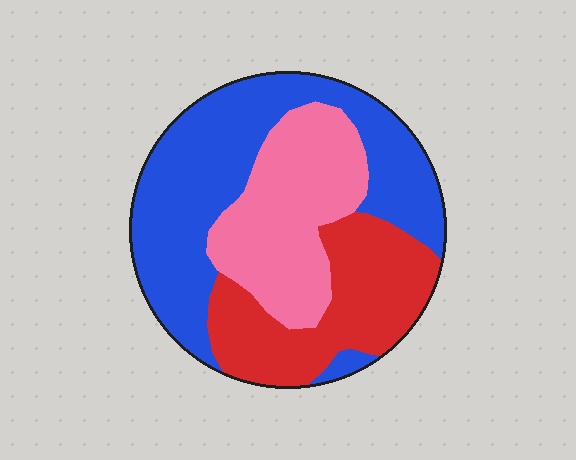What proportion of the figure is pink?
Pink covers around 30% of the figure.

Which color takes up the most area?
Blue, at roughly 45%.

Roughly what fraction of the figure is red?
Red covers roughly 25% of the figure.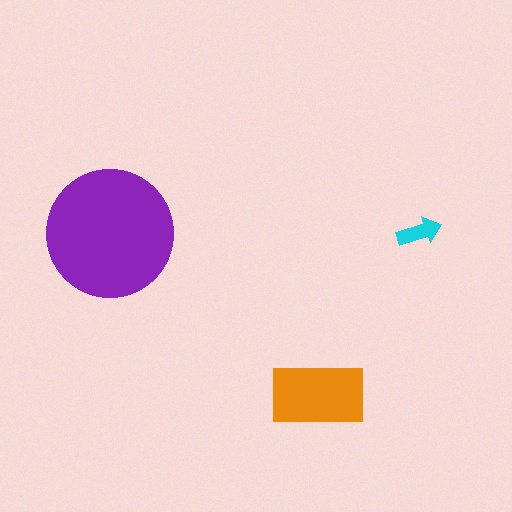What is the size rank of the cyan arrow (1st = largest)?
3rd.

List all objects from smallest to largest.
The cyan arrow, the orange rectangle, the purple circle.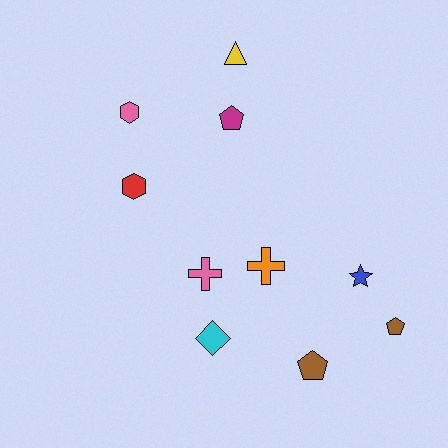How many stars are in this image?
There is 1 star.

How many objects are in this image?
There are 10 objects.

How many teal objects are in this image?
There are no teal objects.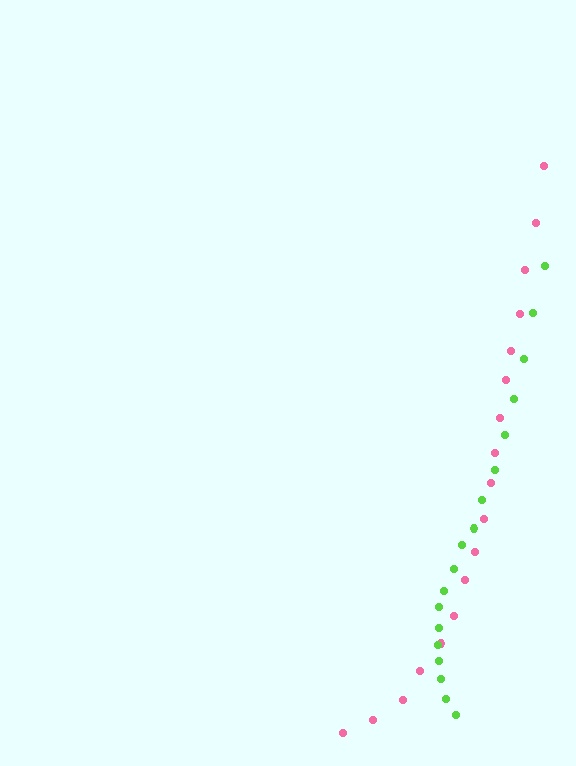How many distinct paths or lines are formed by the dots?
There are 2 distinct paths.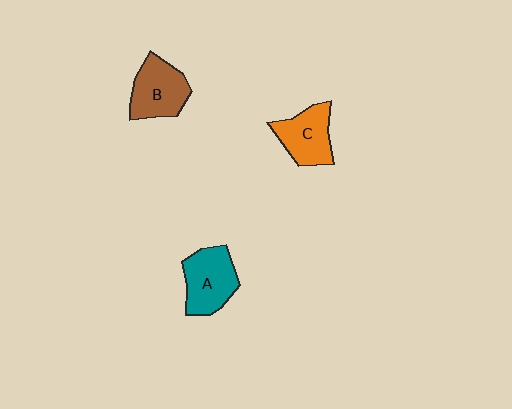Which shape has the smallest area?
Shape C (orange).